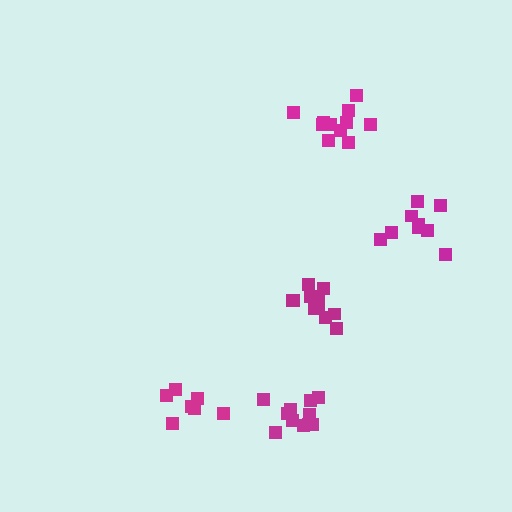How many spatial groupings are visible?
There are 5 spatial groupings.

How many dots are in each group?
Group 1: 7 dots, Group 2: 11 dots, Group 3: 11 dots, Group 4: 11 dots, Group 5: 9 dots (49 total).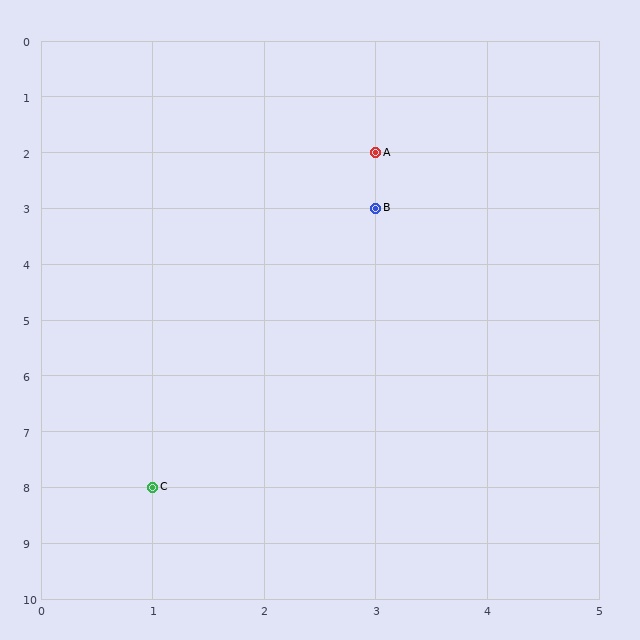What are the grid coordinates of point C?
Point C is at grid coordinates (1, 8).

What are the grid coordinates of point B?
Point B is at grid coordinates (3, 3).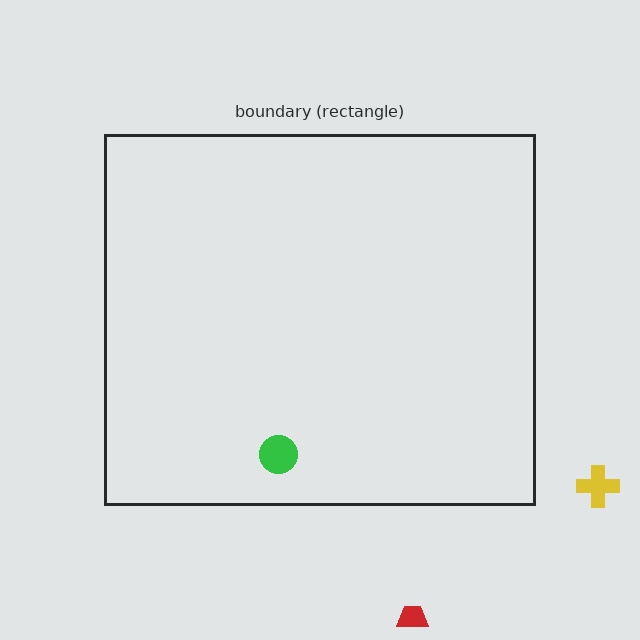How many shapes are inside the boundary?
1 inside, 2 outside.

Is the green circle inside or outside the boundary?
Inside.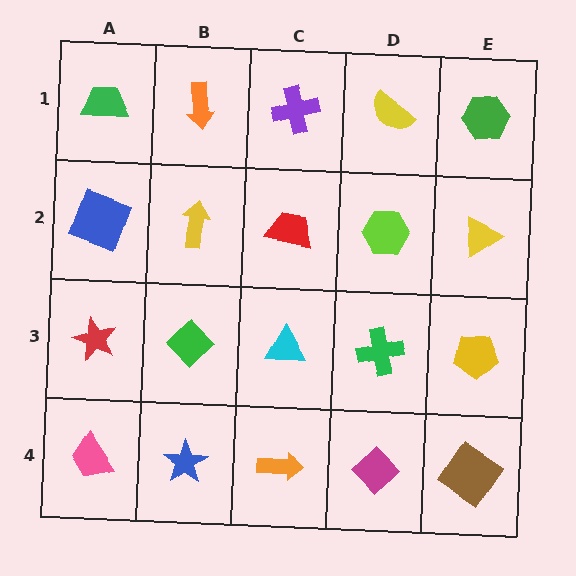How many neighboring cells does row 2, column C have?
4.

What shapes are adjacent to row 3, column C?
A red trapezoid (row 2, column C), an orange arrow (row 4, column C), a green diamond (row 3, column B), a green cross (row 3, column D).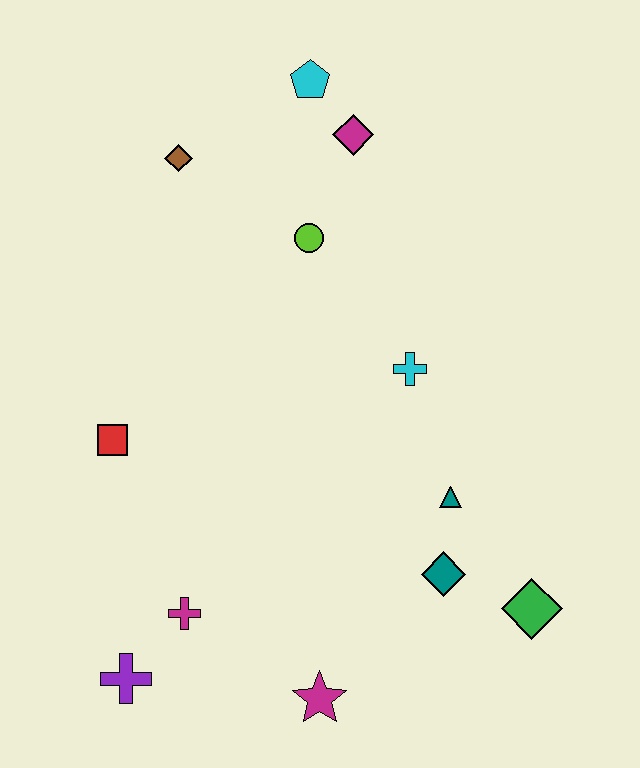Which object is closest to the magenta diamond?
The cyan pentagon is closest to the magenta diamond.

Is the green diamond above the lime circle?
No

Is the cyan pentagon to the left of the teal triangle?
Yes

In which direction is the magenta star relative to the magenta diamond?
The magenta star is below the magenta diamond.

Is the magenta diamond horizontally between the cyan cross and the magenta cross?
Yes